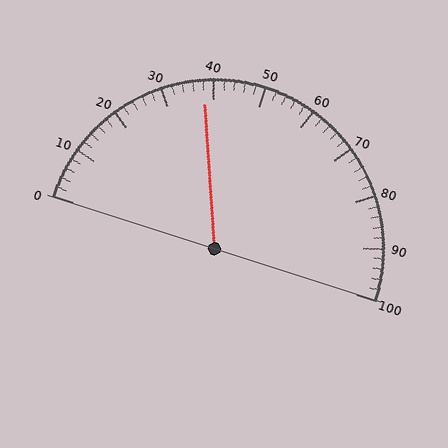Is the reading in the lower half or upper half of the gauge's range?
The reading is in the lower half of the range (0 to 100).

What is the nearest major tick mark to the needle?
The nearest major tick mark is 40.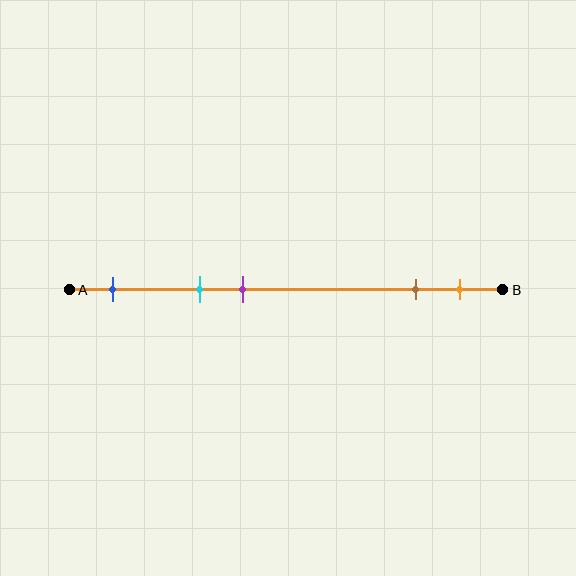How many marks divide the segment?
There are 5 marks dividing the segment.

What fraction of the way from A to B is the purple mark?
The purple mark is approximately 40% (0.4) of the way from A to B.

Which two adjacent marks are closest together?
The brown and orange marks are the closest adjacent pair.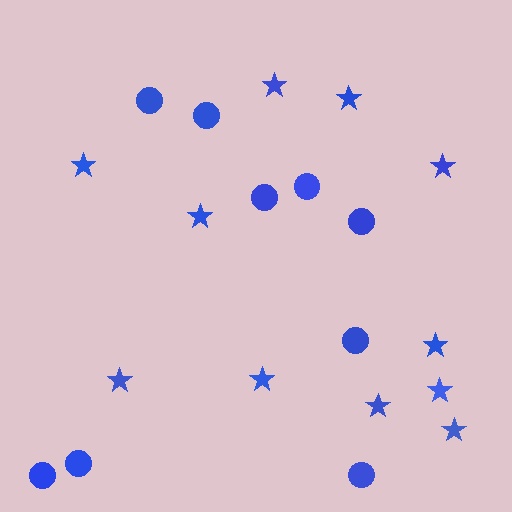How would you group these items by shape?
There are 2 groups: one group of stars (11) and one group of circles (9).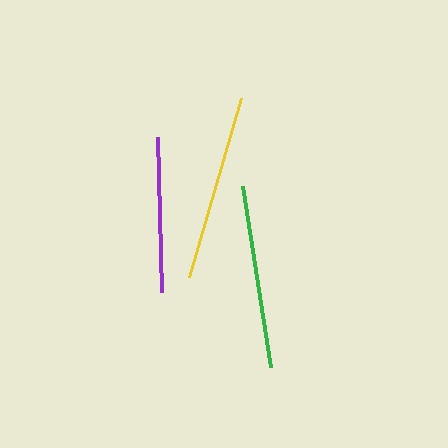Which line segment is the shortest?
The purple line is the shortest at approximately 155 pixels.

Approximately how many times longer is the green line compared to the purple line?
The green line is approximately 1.2 times the length of the purple line.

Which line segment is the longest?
The yellow line is the longest at approximately 186 pixels.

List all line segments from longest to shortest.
From longest to shortest: yellow, green, purple.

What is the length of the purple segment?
The purple segment is approximately 155 pixels long.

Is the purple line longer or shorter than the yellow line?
The yellow line is longer than the purple line.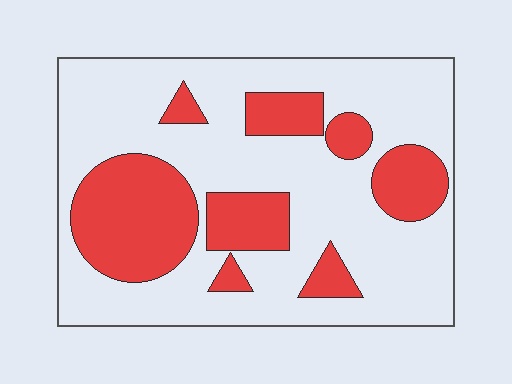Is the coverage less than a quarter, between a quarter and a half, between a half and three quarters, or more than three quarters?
Between a quarter and a half.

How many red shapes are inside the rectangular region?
8.